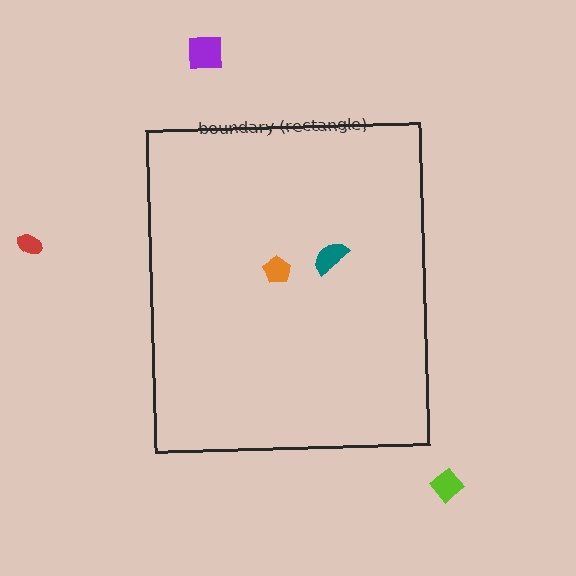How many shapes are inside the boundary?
2 inside, 3 outside.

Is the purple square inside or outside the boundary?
Outside.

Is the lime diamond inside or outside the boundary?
Outside.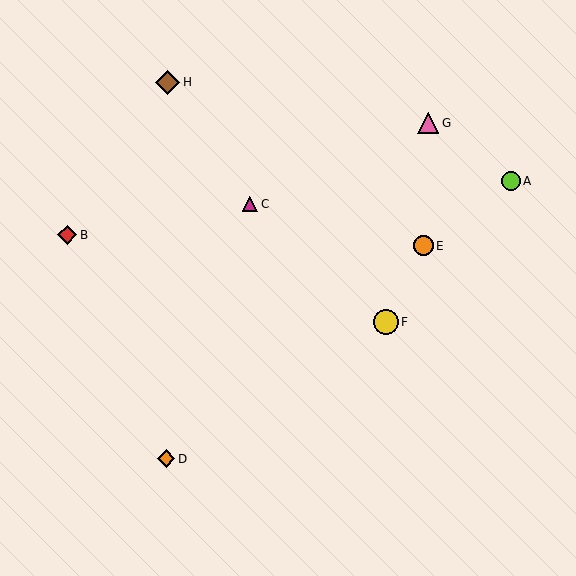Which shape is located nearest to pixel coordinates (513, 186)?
The lime circle (labeled A) at (511, 181) is nearest to that location.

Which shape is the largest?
The yellow circle (labeled F) is the largest.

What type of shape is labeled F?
Shape F is a yellow circle.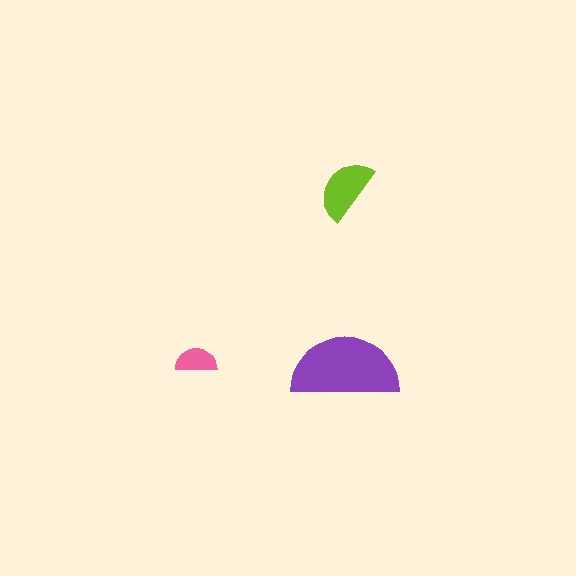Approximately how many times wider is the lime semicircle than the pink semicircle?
About 1.5 times wider.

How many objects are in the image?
There are 3 objects in the image.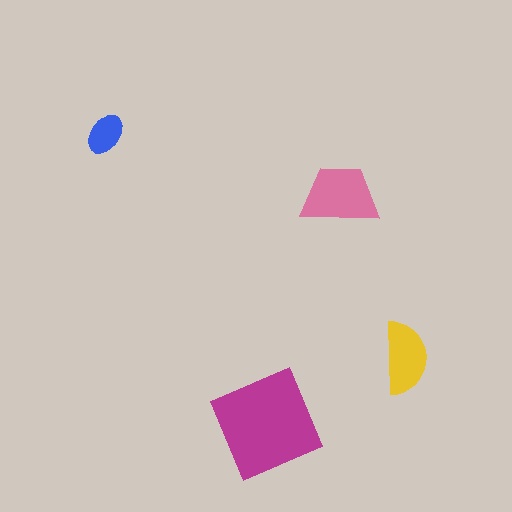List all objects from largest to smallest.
The magenta diamond, the pink trapezoid, the yellow semicircle, the blue ellipse.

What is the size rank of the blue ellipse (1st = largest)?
4th.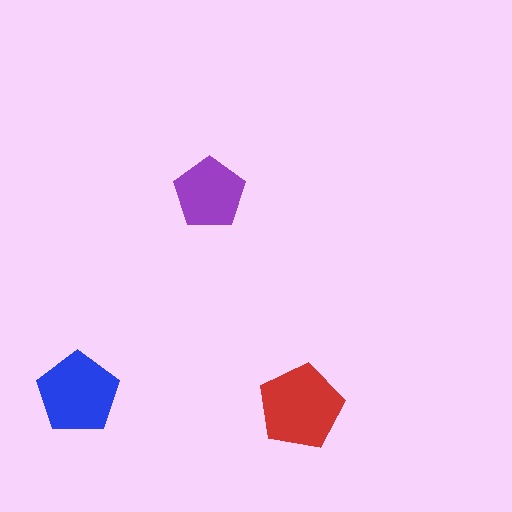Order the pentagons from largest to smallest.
the red one, the blue one, the purple one.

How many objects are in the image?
There are 3 objects in the image.